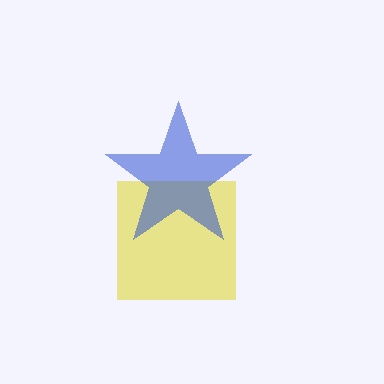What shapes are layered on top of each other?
The layered shapes are: a yellow square, a blue star.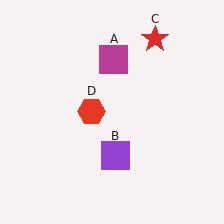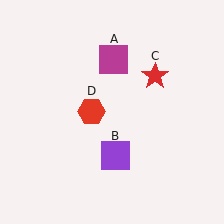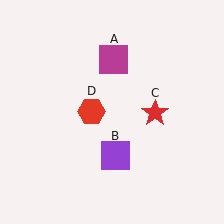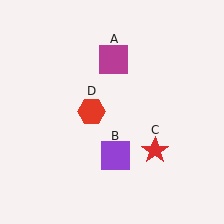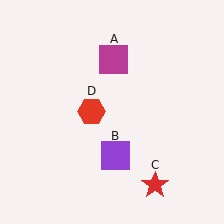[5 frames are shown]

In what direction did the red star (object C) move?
The red star (object C) moved down.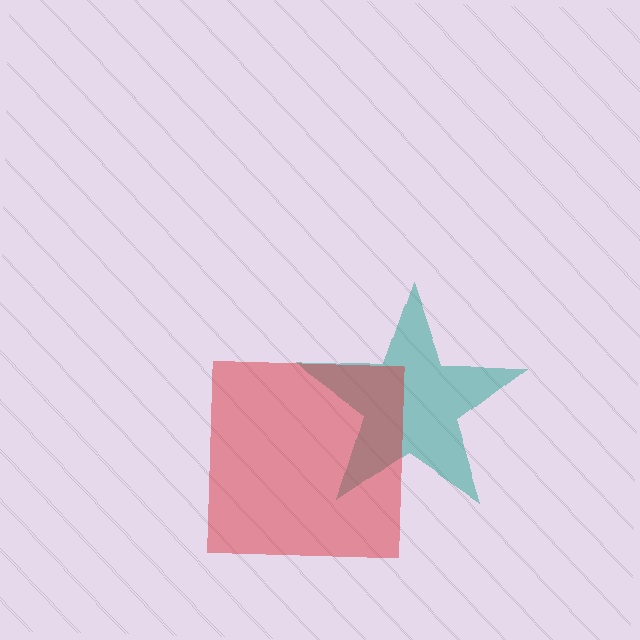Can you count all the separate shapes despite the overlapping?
Yes, there are 2 separate shapes.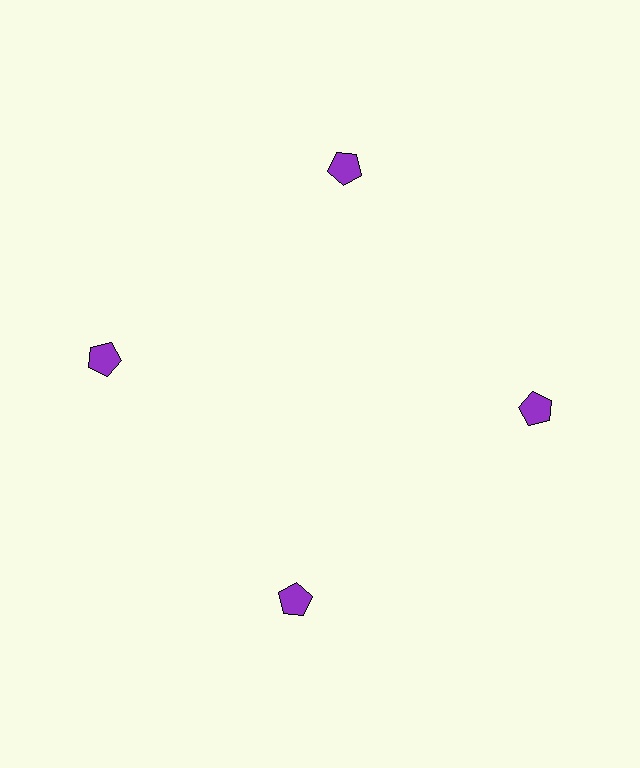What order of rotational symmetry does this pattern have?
This pattern has 4-fold rotational symmetry.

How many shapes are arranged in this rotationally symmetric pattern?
There are 4 shapes, arranged in 4 groups of 1.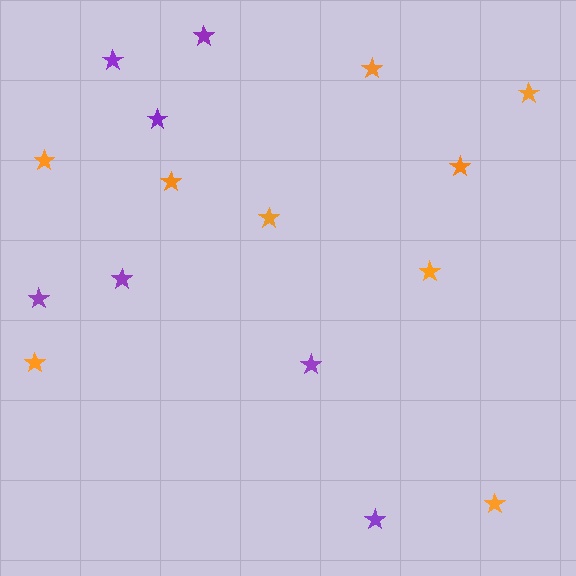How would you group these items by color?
There are 2 groups: one group of orange stars (9) and one group of purple stars (7).